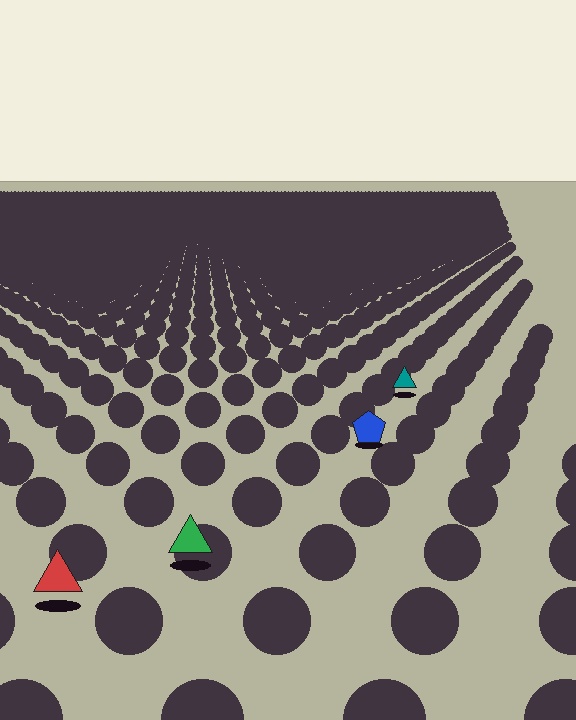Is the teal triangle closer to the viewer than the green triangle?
No. The green triangle is closer — you can tell from the texture gradient: the ground texture is coarser near it.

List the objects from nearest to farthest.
From nearest to farthest: the red triangle, the green triangle, the blue pentagon, the teal triangle.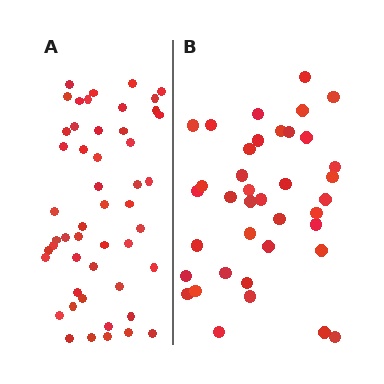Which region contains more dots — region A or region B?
Region A (the left region) has more dots.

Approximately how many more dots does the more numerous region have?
Region A has roughly 12 or so more dots than region B.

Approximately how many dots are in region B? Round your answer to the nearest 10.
About 40 dots. (The exact count is 38, which rounds to 40.)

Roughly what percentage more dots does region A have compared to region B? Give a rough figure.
About 30% more.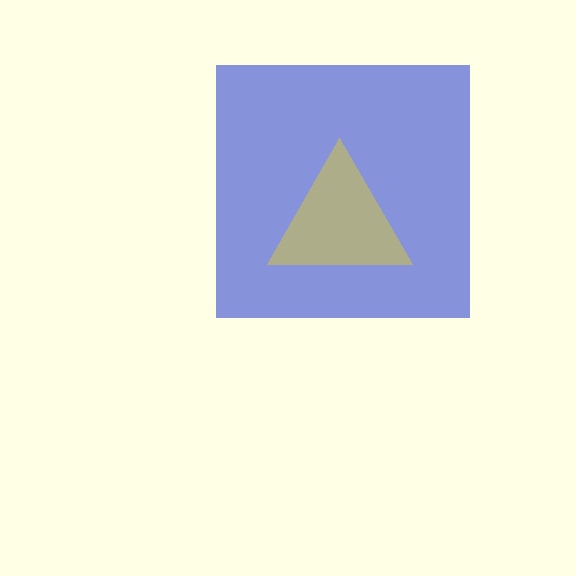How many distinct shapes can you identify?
There are 2 distinct shapes: a blue square, a yellow triangle.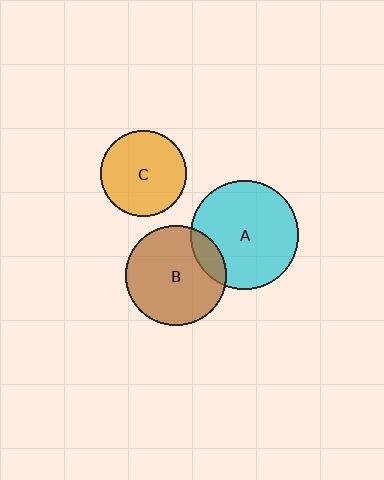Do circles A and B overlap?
Yes.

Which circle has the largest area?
Circle A (cyan).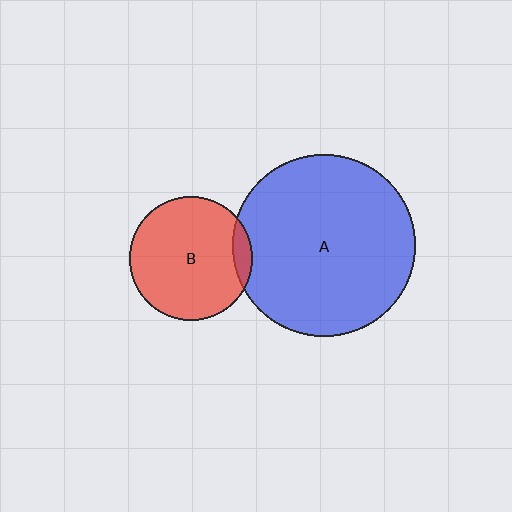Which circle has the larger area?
Circle A (blue).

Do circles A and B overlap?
Yes.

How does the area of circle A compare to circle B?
Approximately 2.2 times.